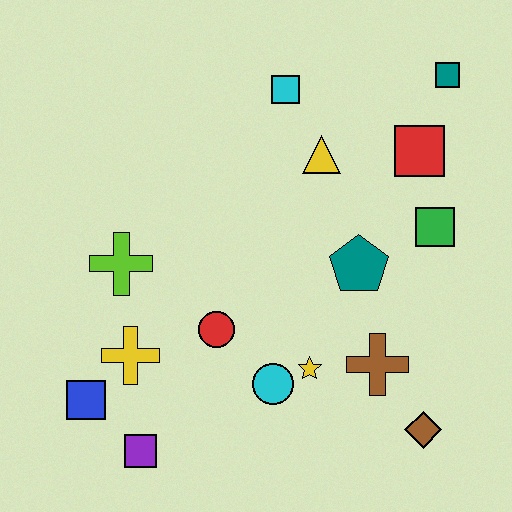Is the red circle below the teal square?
Yes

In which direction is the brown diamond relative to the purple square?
The brown diamond is to the right of the purple square.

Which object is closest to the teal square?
The red square is closest to the teal square.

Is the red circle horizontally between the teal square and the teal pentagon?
No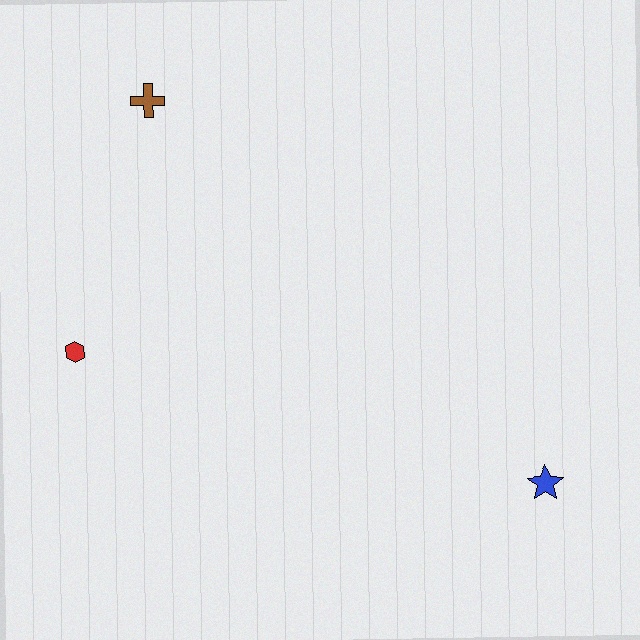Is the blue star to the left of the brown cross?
No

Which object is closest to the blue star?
The red hexagon is closest to the blue star.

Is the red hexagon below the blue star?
No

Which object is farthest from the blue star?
The brown cross is farthest from the blue star.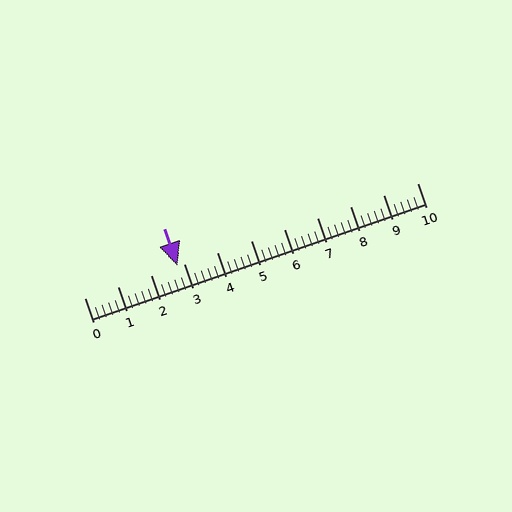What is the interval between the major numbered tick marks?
The major tick marks are spaced 1 units apart.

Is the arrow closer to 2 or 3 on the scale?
The arrow is closer to 3.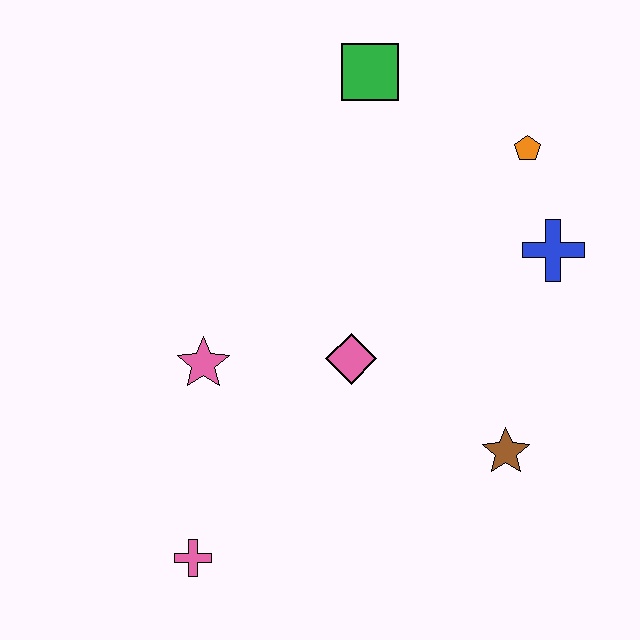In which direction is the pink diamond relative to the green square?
The pink diamond is below the green square.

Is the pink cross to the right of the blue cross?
No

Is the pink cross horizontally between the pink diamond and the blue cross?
No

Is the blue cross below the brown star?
No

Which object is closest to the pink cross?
The pink star is closest to the pink cross.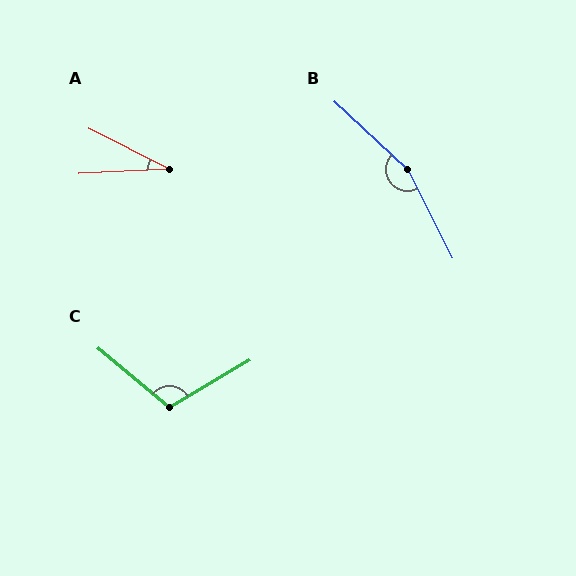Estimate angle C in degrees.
Approximately 109 degrees.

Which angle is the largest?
B, at approximately 159 degrees.